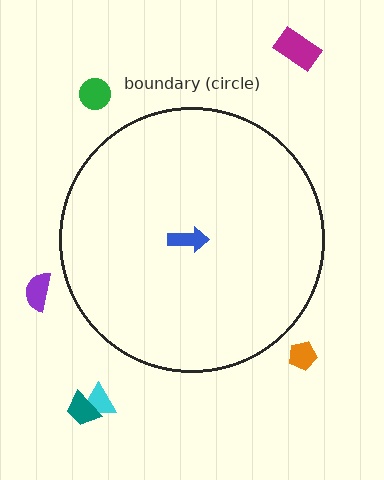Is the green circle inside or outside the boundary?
Outside.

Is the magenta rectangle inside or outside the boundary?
Outside.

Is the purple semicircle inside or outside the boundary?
Outside.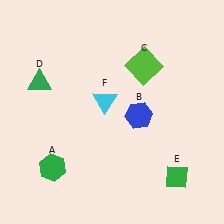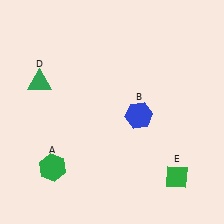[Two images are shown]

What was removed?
The lime square (C), the cyan triangle (F) were removed in Image 2.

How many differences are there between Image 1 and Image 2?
There are 2 differences between the two images.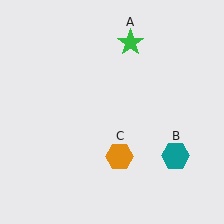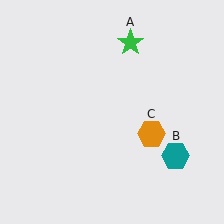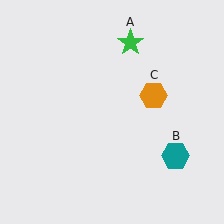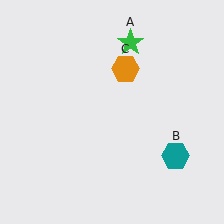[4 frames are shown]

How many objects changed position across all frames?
1 object changed position: orange hexagon (object C).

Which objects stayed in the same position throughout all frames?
Green star (object A) and teal hexagon (object B) remained stationary.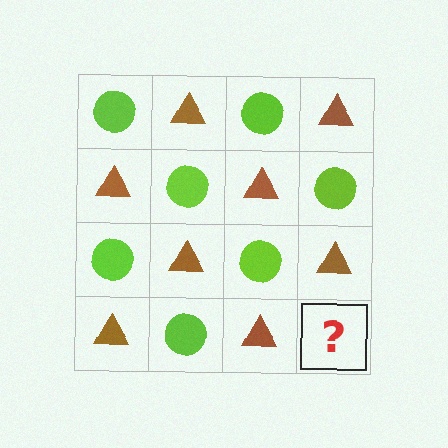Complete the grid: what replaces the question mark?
The question mark should be replaced with a lime circle.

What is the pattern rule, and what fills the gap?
The rule is that it alternates lime circle and brown triangle in a checkerboard pattern. The gap should be filled with a lime circle.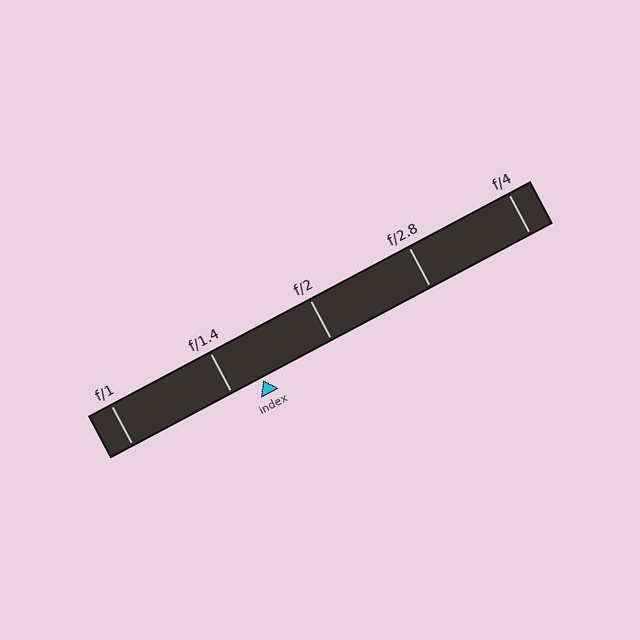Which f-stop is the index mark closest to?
The index mark is closest to f/1.4.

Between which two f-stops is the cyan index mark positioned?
The index mark is between f/1.4 and f/2.